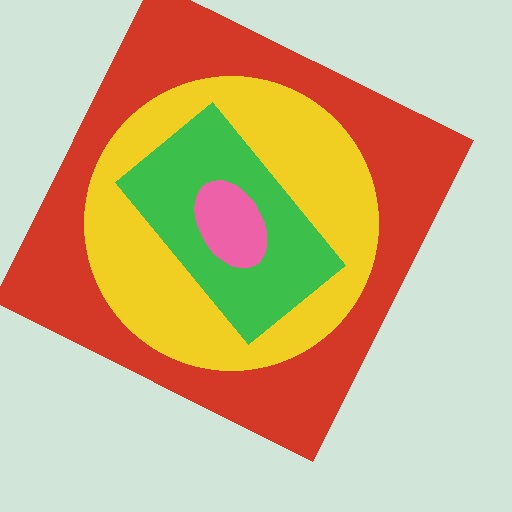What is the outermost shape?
The red square.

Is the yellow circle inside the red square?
Yes.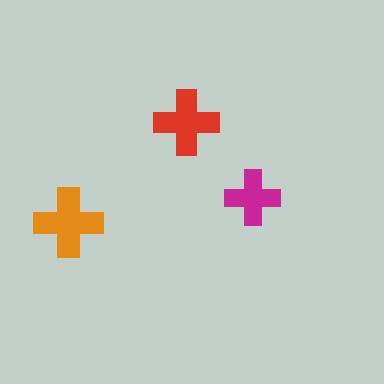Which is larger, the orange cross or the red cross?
The orange one.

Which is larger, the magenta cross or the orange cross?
The orange one.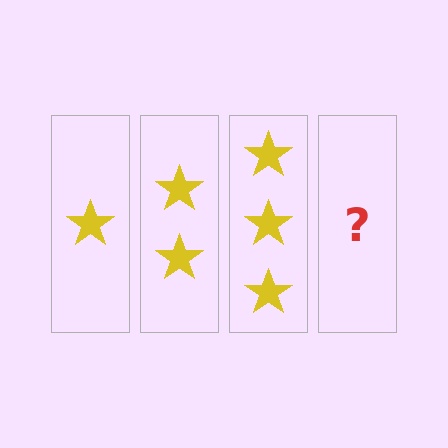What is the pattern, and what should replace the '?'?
The pattern is that each step adds one more star. The '?' should be 4 stars.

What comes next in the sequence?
The next element should be 4 stars.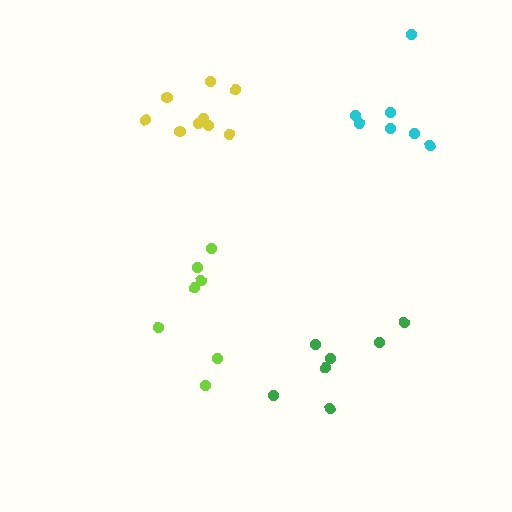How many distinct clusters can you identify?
There are 4 distinct clusters.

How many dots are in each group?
Group 1: 7 dots, Group 2: 7 dots, Group 3: 9 dots, Group 4: 7 dots (30 total).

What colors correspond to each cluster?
The clusters are colored: green, cyan, yellow, lime.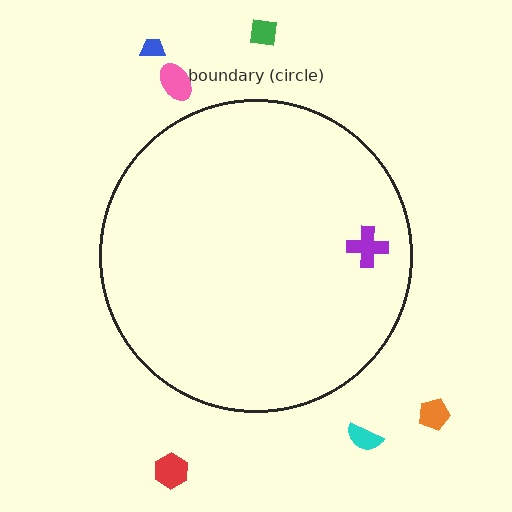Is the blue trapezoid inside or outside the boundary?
Outside.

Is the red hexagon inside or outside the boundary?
Outside.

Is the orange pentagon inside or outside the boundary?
Outside.